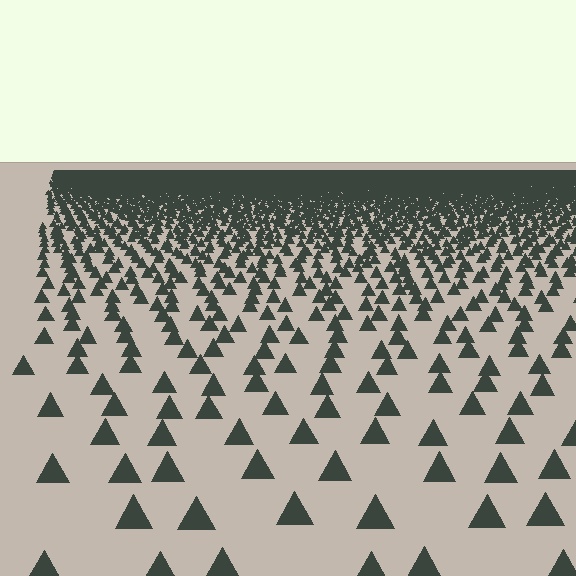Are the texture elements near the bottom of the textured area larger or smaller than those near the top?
Larger. Near the bottom, elements are closer to the viewer and appear at a bigger on-screen size.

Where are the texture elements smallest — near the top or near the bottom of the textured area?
Near the top.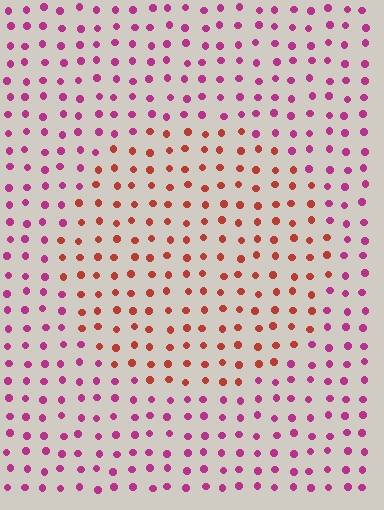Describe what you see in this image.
The image is filled with small magenta elements in a uniform arrangement. A circle-shaped region is visible where the elements are tinted to a slightly different hue, forming a subtle color boundary.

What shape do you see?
I see a circle.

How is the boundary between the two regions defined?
The boundary is defined purely by a slight shift in hue (about 45 degrees). Spacing, size, and orientation are identical on both sides.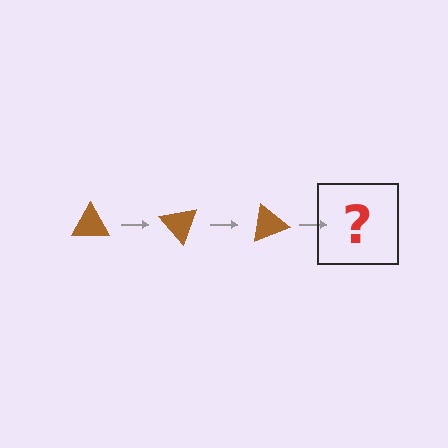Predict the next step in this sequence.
The next step is a brown triangle rotated 150 degrees.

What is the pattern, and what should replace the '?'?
The pattern is that the triangle rotates 50 degrees each step. The '?' should be a brown triangle rotated 150 degrees.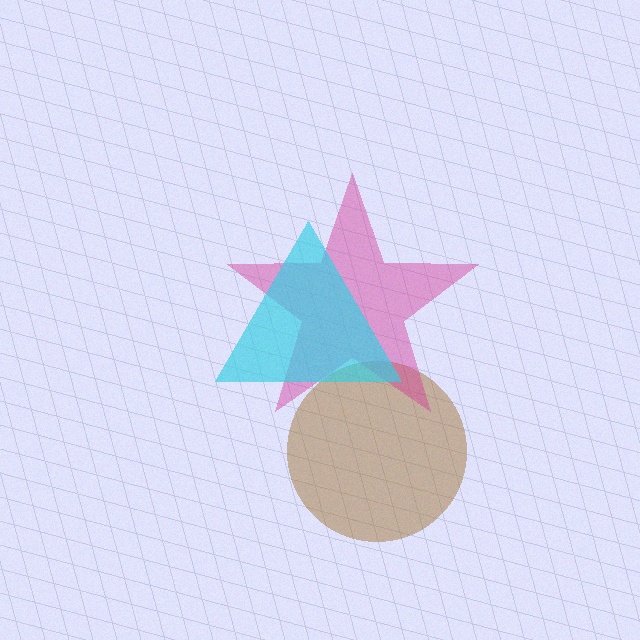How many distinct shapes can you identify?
There are 3 distinct shapes: a brown circle, a magenta star, a cyan triangle.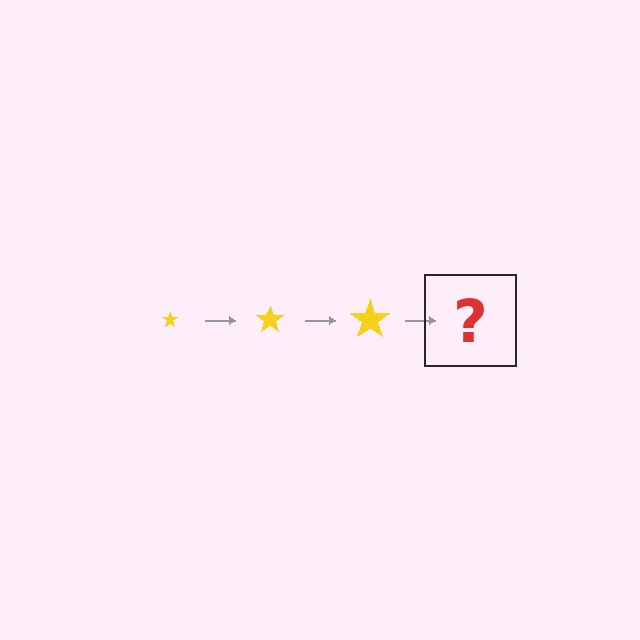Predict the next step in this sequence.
The next step is a yellow star, larger than the previous one.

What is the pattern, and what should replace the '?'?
The pattern is that the star gets progressively larger each step. The '?' should be a yellow star, larger than the previous one.